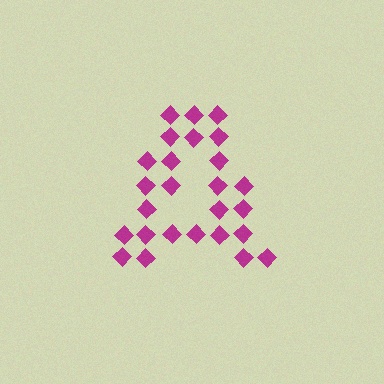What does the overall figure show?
The overall figure shows the letter A.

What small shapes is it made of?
It is made of small diamonds.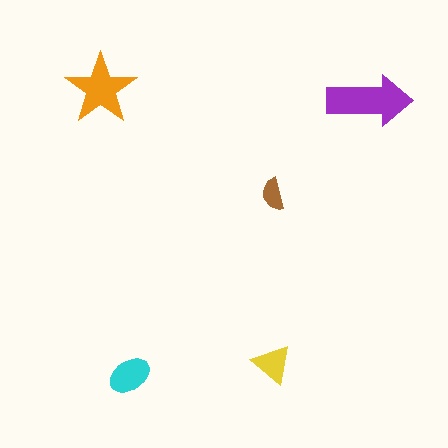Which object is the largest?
The purple arrow.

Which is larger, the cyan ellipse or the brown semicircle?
The cyan ellipse.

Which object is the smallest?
The brown semicircle.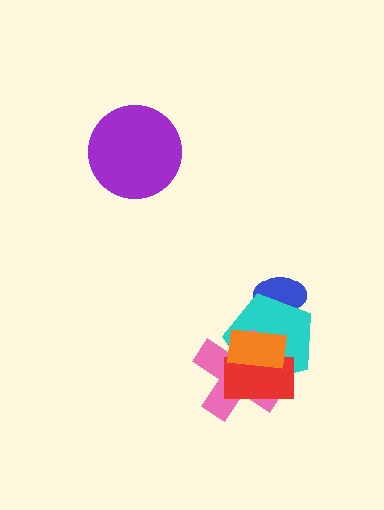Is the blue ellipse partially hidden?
Yes, it is partially covered by another shape.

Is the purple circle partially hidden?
No, no other shape covers it.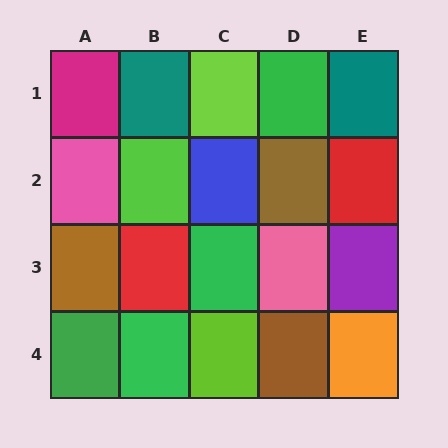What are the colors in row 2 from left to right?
Pink, lime, blue, brown, red.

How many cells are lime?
3 cells are lime.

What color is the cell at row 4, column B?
Green.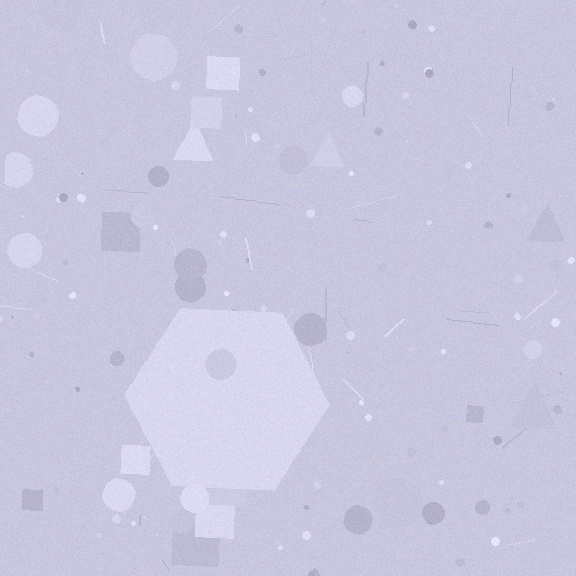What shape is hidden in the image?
A hexagon is hidden in the image.